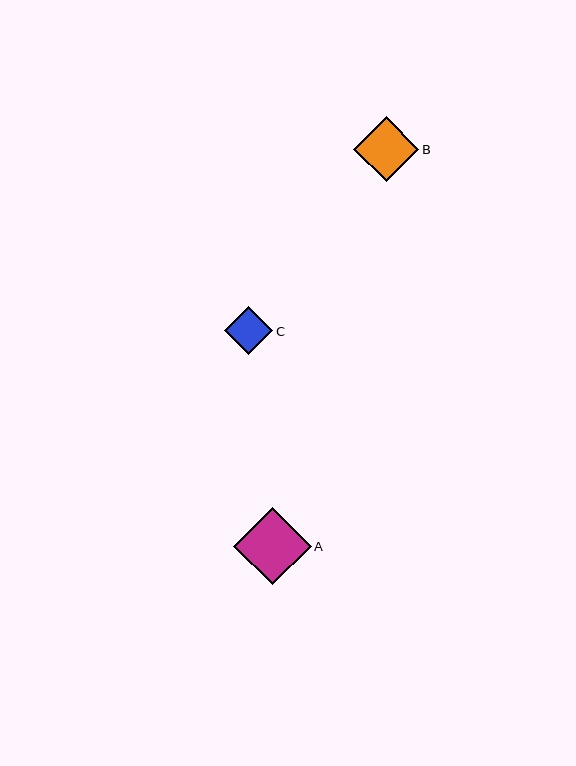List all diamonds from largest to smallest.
From largest to smallest: A, B, C.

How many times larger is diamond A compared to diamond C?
Diamond A is approximately 1.6 times the size of diamond C.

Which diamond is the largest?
Diamond A is the largest with a size of approximately 78 pixels.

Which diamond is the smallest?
Diamond C is the smallest with a size of approximately 48 pixels.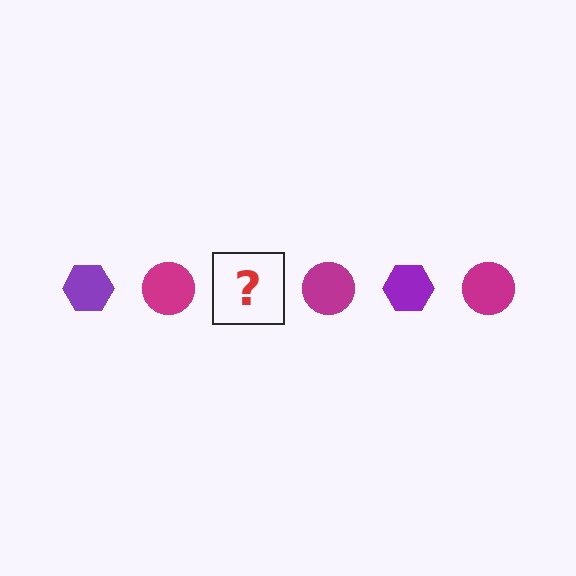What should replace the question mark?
The question mark should be replaced with a purple hexagon.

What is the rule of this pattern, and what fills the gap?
The rule is that the pattern alternates between purple hexagon and magenta circle. The gap should be filled with a purple hexagon.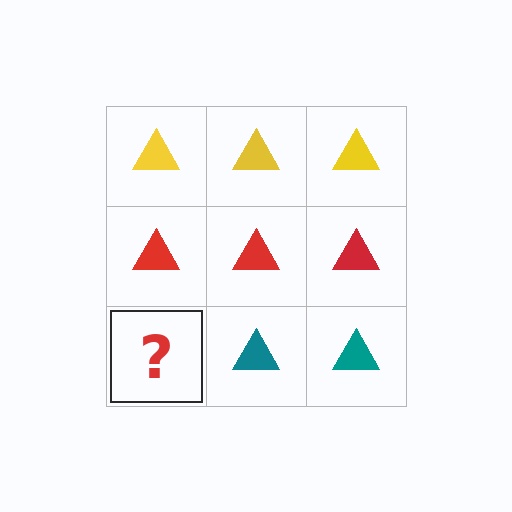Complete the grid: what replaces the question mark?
The question mark should be replaced with a teal triangle.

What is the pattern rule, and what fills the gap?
The rule is that each row has a consistent color. The gap should be filled with a teal triangle.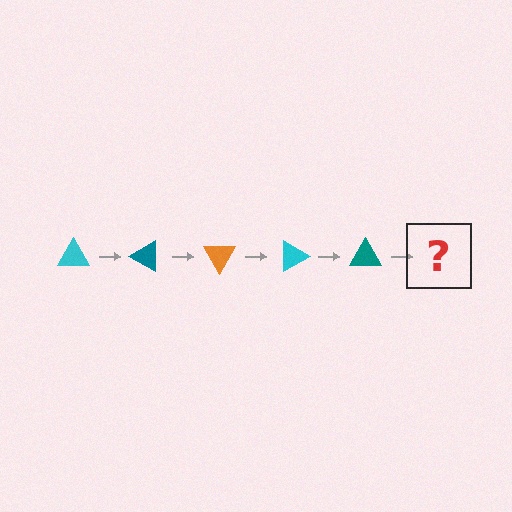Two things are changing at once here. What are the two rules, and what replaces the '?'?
The two rules are that it rotates 30 degrees each step and the color cycles through cyan, teal, and orange. The '?' should be an orange triangle, rotated 150 degrees from the start.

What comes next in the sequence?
The next element should be an orange triangle, rotated 150 degrees from the start.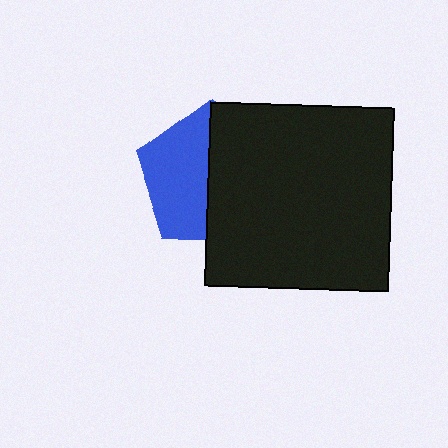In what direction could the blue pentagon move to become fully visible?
The blue pentagon could move left. That would shift it out from behind the black square entirely.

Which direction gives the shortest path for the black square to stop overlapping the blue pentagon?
Moving right gives the shortest separation.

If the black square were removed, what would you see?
You would see the complete blue pentagon.